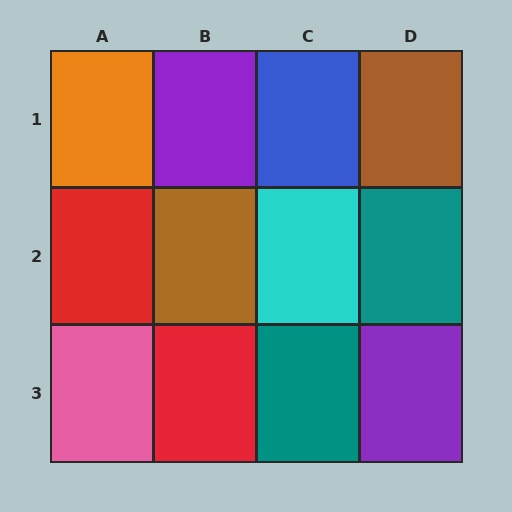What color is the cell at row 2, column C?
Cyan.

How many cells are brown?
2 cells are brown.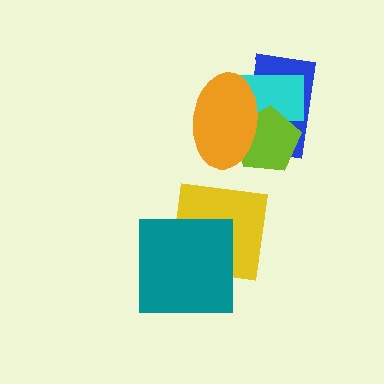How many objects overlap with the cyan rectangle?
3 objects overlap with the cyan rectangle.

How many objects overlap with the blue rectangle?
3 objects overlap with the blue rectangle.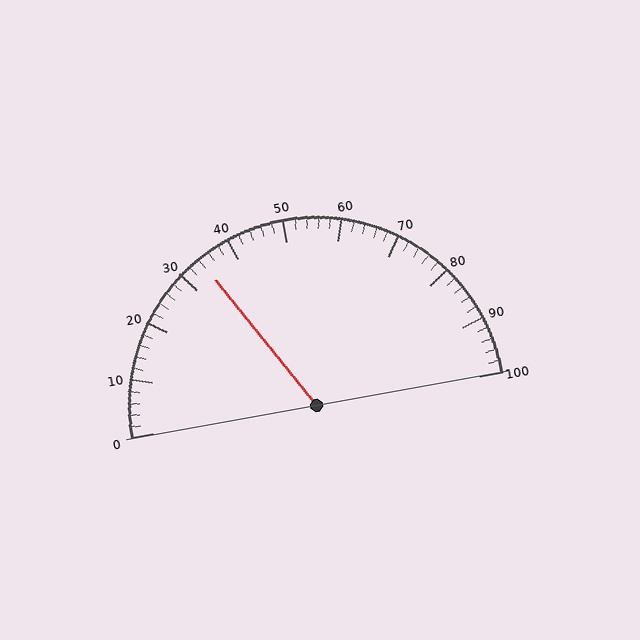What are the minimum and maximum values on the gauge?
The gauge ranges from 0 to 100.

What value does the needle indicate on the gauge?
The needle indicates approximately 34.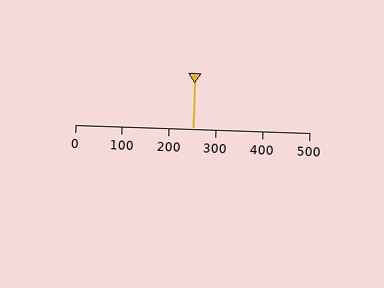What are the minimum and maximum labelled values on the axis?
The axis runs from 0 to 500.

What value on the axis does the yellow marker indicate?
The marker indicates approximately 250.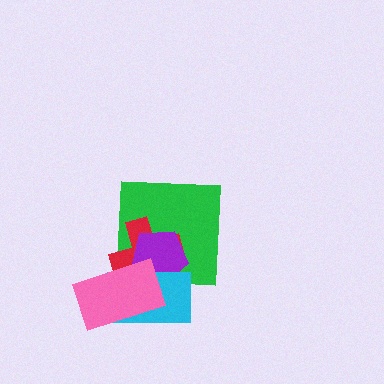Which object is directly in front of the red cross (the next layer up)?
The purple pentagon is directly in front of the red cross.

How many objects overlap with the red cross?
4 objects overlap with the red cross.